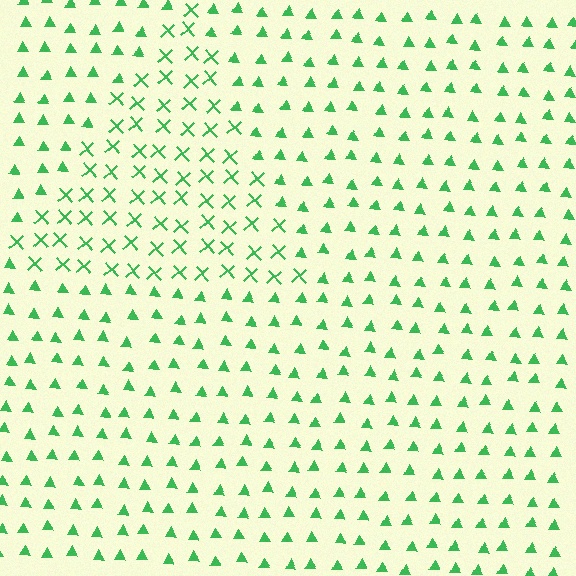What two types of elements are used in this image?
The image uses X marks inside the triangle region and triangles outside it.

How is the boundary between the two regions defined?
The boundary is defined by a change in element shape: X marks inside vs. triangles outside. All elements share the same color and spacing.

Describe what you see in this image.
The image is filled with small green elements arranged in a uniform grid. A triangle-shaped region contains X marks, while the surrounding area contains triangles. The boundary is defined purely by the change in element shape.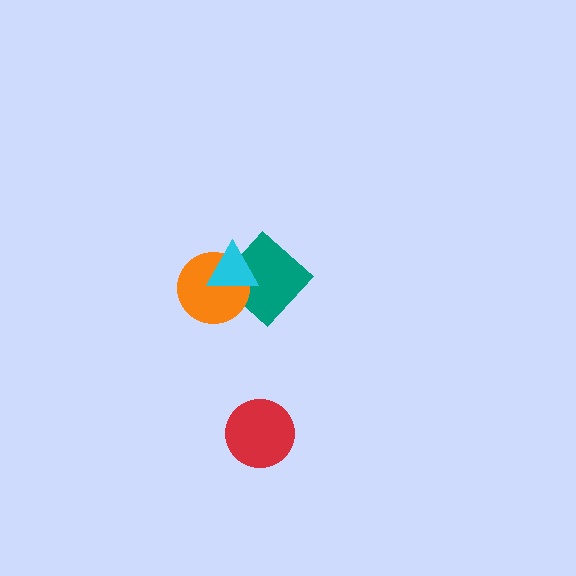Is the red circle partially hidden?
No, no other shape covers it.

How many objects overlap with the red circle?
0 objects overlap with the red circle.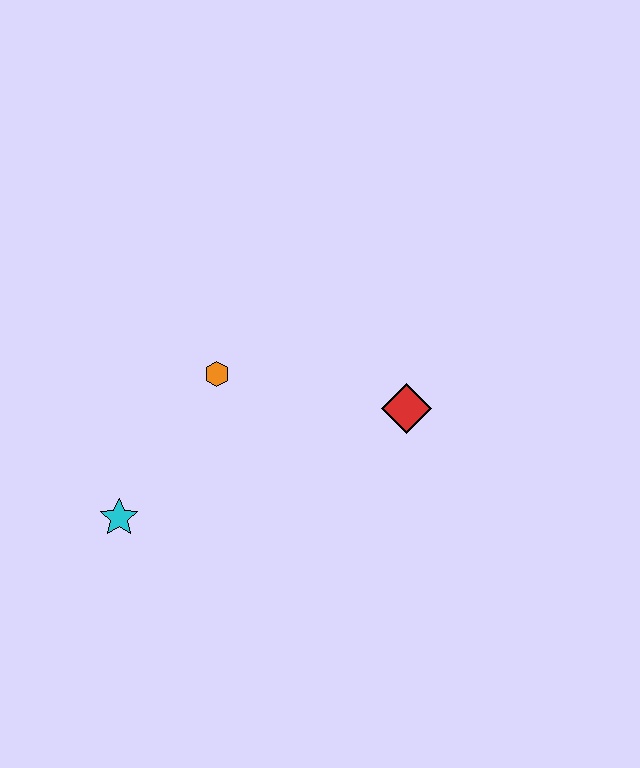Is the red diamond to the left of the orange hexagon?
No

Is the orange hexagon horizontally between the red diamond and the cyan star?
Yes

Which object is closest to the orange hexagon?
The cyan star is closest to the orange hexagon.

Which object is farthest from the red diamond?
The cyan star is farthest from the red diamond.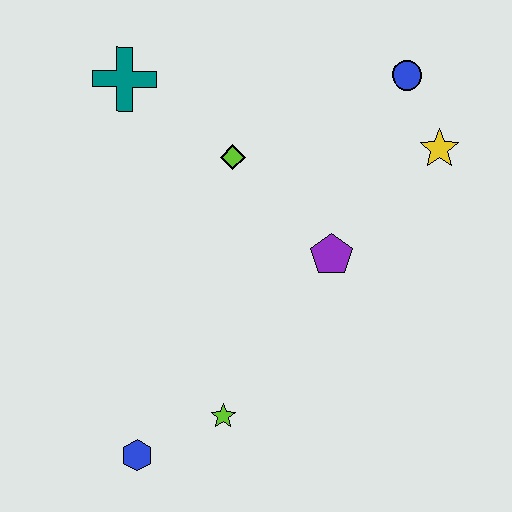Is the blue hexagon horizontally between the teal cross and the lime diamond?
Yes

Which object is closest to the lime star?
The blue hexagon is closest to the lime star.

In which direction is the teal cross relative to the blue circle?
The teal cross is to the left of the blue circle.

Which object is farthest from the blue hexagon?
The blue circle is farthest from the blue hexagon.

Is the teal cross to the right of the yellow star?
No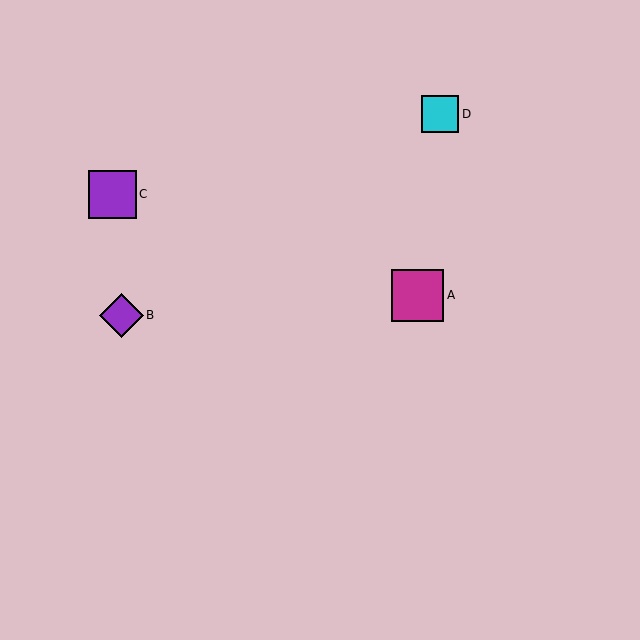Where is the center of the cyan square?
The center of the cyan square is at (440, 114).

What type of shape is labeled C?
Shape C is a purple square.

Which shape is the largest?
The magenta square (labeled A) is the largest.